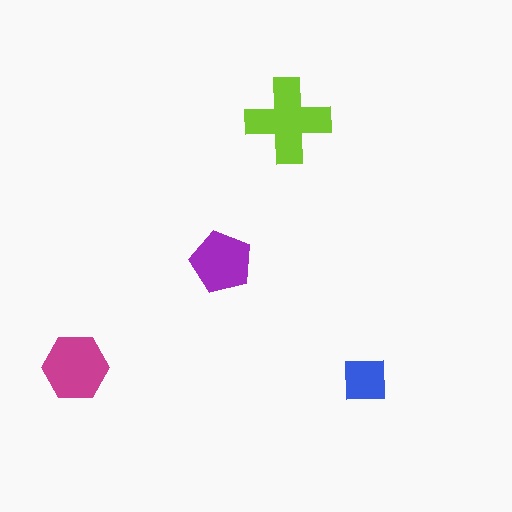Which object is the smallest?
The blue square.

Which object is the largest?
The lime cross.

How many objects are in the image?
There are 4 objects in the image.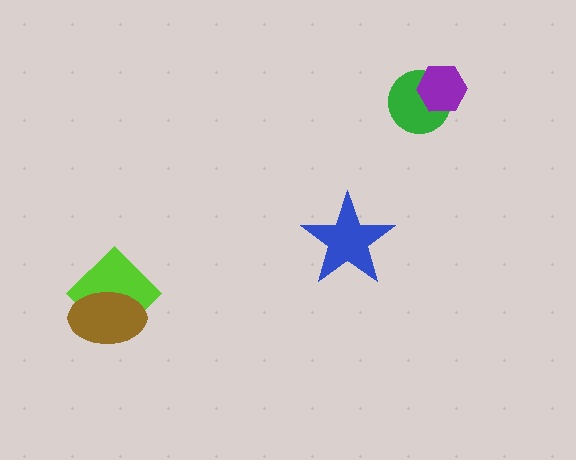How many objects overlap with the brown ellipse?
1 object overlaps with the brown ellipse.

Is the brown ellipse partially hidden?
No, no other shape covers it.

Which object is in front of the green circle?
The purple hexagon is in front of the green circle.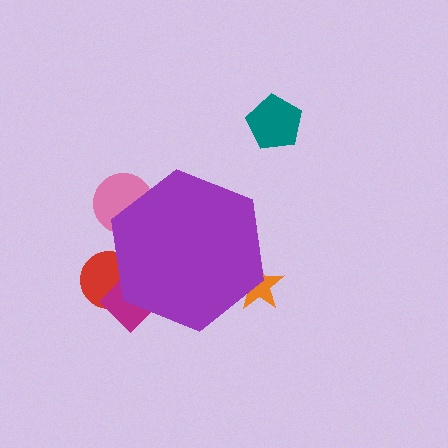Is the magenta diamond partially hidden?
Yes, the magenta diamond is partially hidden behind the purple hexagon.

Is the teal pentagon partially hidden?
No, the teal pentagon is fully visible.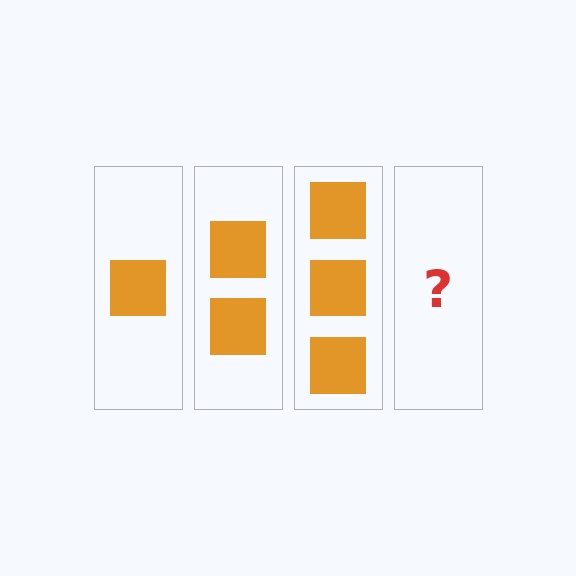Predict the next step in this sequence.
The next step is 4 squares.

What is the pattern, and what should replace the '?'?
The pattern is that each step adds one more square. The '?' should be 4 squares.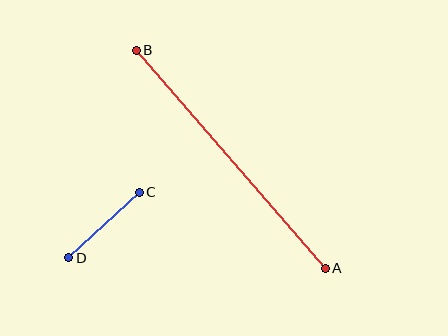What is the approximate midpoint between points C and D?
The midpoint is at approximately (104, 225) pixels.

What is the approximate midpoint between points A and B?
The midpoint is at approximately (231, 159) pixels.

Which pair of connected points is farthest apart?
Points A and B are farthest apart.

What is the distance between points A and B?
The distance is approximately 289 pixels.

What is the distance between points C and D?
The distance is approximately 97 pixels.